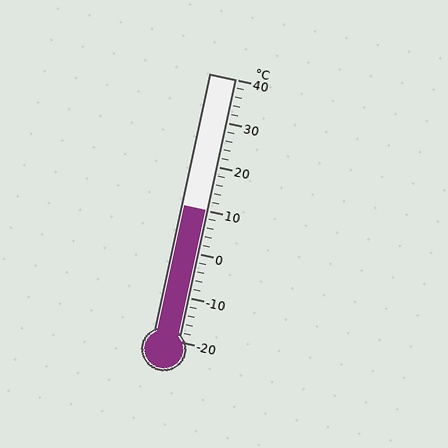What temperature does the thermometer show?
The thermometer shows approximately 10°C.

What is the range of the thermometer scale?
The thermometer scale ranges from -20°C to 40°C.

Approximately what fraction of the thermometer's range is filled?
The thermometer is filled to approximately 50% of its range.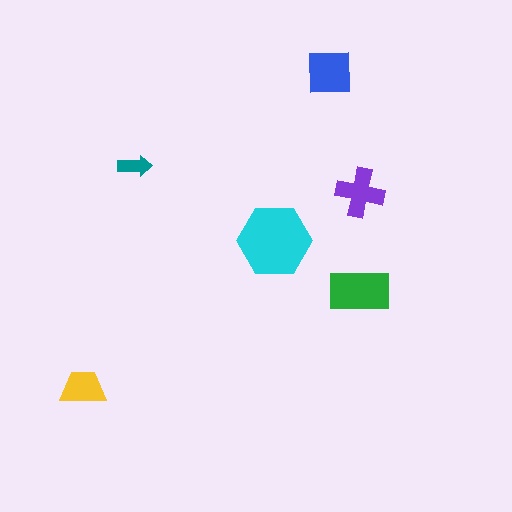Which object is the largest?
The cyan hexagon.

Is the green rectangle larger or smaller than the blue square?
Larger.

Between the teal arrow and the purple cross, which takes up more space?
The purple cross.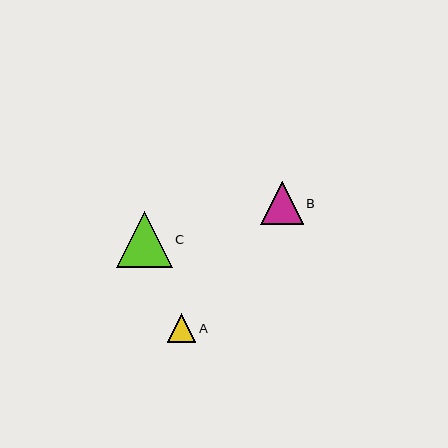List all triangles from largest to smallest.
From largest to smallest: C, B, A.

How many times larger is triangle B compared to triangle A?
Triangle B is approximately 1.5 times the size of triangle A.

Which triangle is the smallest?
Triangle A is the smallest with a size of approximately 29 pixels.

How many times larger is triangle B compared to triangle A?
Triangle B is approximately 1.5 times the size of triangle A.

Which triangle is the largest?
Triangle C is the largest with a size of approximately 55 pixels.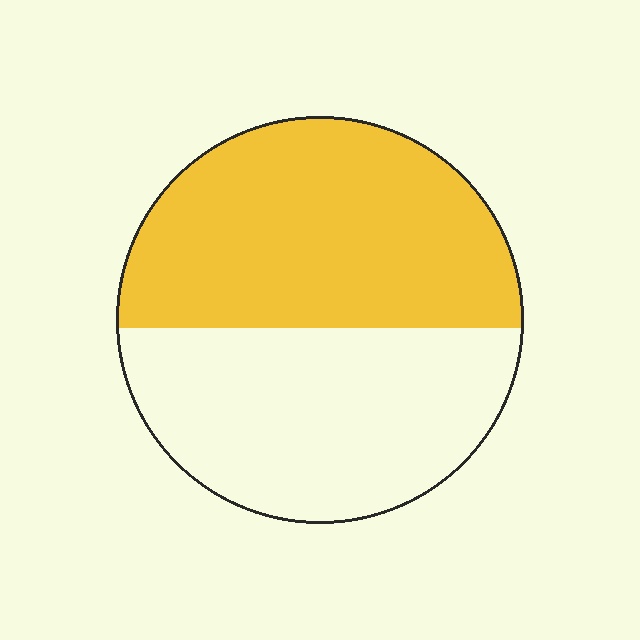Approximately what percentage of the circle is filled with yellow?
Approximately 50%.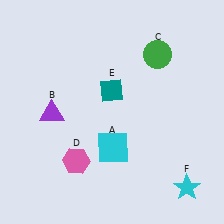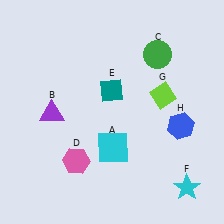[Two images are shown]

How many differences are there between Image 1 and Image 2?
There are 2 differences between the two images.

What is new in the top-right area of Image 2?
A lime diamond (G) was added in the top-right area of Image 2.